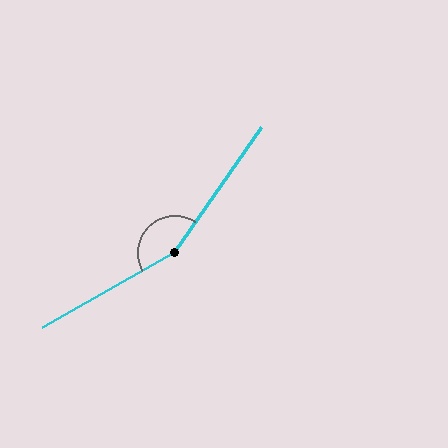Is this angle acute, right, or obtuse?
It is obtuse.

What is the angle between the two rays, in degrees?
Approximately 154 degrees.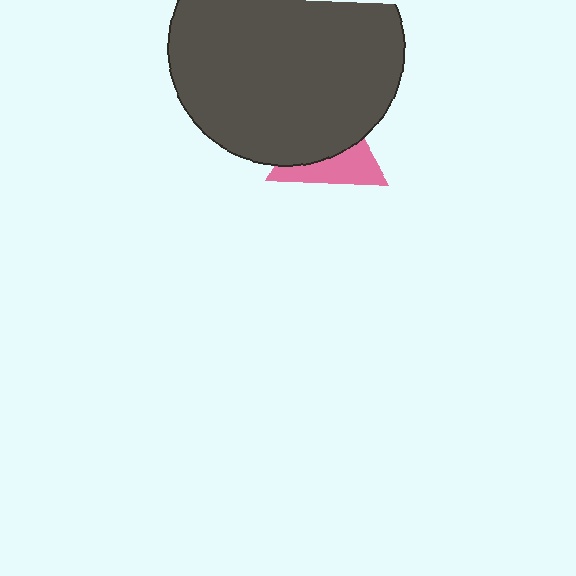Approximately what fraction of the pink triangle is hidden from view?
Roughly 58% of the pink triangle is hidden behind the dark gray circle.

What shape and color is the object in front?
The object in front is a dark gray circle.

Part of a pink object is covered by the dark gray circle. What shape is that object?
It is a triangle.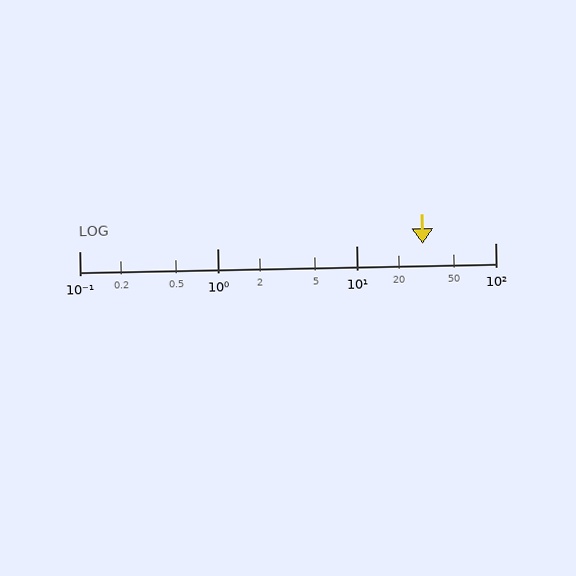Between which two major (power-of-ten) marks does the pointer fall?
The pointer is between 10 and 100.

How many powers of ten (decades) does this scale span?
The scale spans 3 decades, from 0.1 to 100.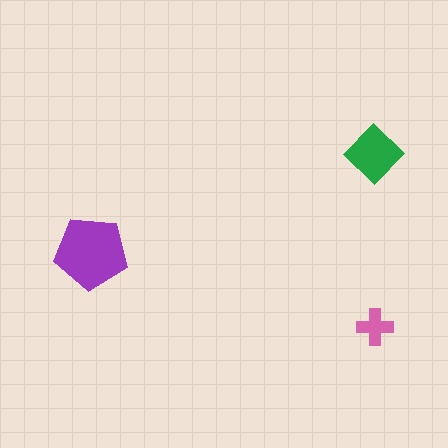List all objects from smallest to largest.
The pink cross, the green diamond, the purple pentagon.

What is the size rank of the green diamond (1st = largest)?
2nd.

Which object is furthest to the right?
The pink cross is rightmost.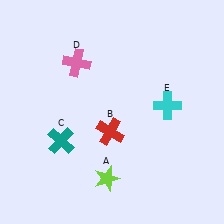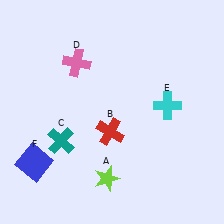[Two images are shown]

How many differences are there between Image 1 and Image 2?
There is 1 difference between the two images.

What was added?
A blue square (F) was added in Image 2.